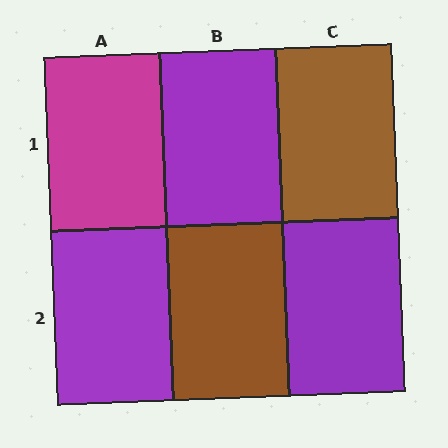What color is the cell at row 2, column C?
Purple.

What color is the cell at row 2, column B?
Brown.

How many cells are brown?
2 cells are brown.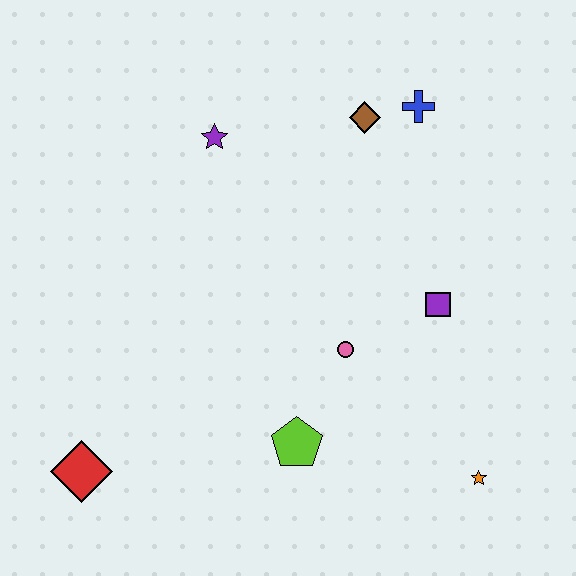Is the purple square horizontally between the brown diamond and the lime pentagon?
No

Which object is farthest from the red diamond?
The blue cross is farthest from the red diamond.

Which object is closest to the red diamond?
The lime pentagon is closest to the red diamond.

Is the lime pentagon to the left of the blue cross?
Yes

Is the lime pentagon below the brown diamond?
Yes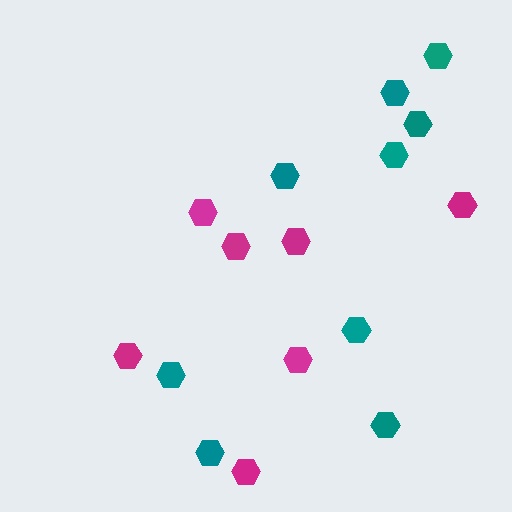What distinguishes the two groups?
There are 2 groups: one group of magenta hexagons (7) and one group of teal hexagons (9).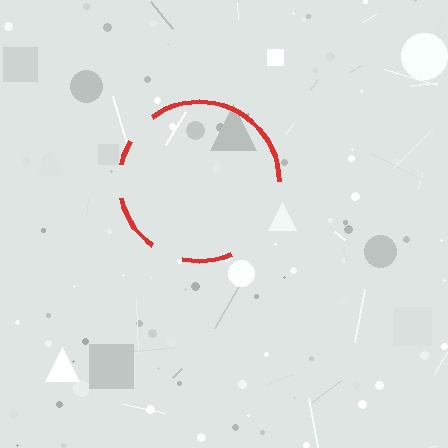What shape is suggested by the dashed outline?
The dashed outline suggests a circle.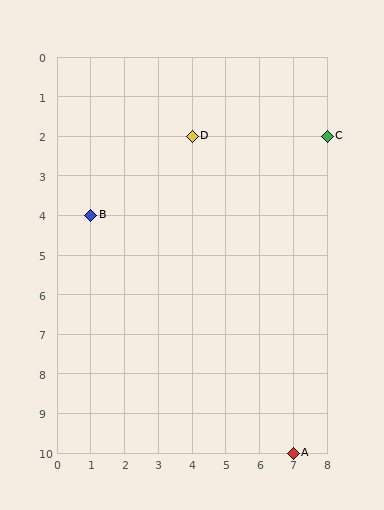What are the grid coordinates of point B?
Point B is at grid coordinates (1, 4).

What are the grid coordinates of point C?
Point C is at grid coordinates (8, 2).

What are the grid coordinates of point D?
Point D is at grid coordinates (4, 2).